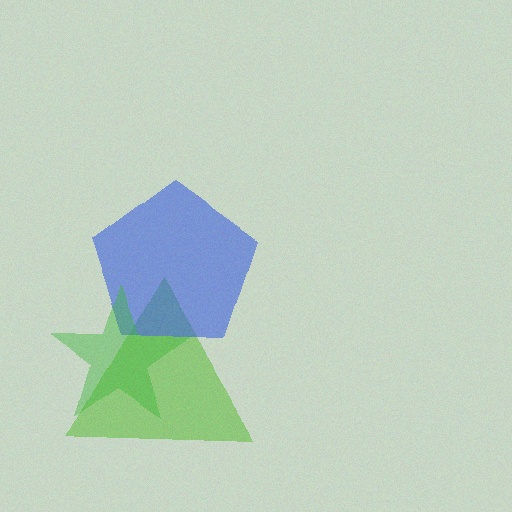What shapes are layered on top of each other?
The layered shapes are: a lime triangle, a blue pentagon, a green star.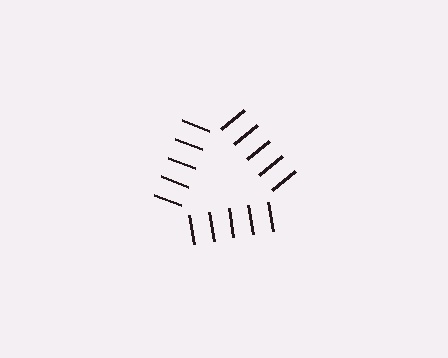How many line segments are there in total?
15 — 5 along each of the 3 edges.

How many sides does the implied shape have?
3 sides — the line-ends trace a triangle.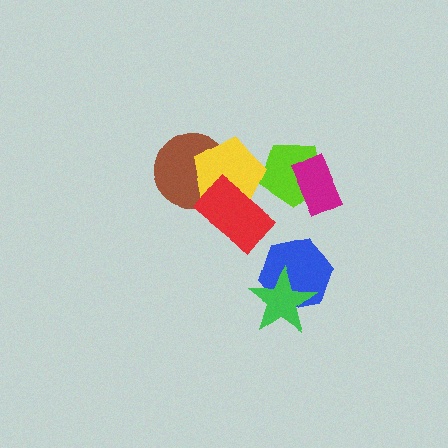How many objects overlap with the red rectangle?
2 objects overlap with the red rectangle.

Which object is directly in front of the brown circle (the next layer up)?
The yellow pentagon is directly in front of the brown circle.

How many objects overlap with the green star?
1 object overlaps with the green star.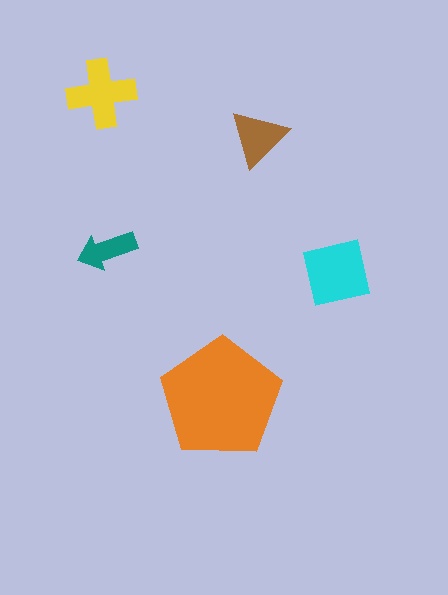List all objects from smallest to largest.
The teal arrow, the brown triangle, the yellow cross, the cyan square, the orange pentagon.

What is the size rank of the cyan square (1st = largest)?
2nd.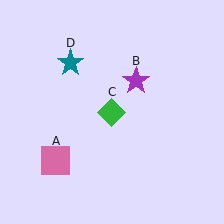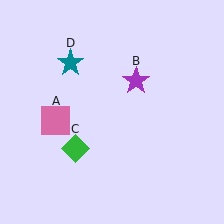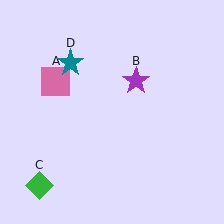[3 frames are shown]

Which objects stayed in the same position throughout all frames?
Purple star (object B) and teal star (object D) remained stationary.